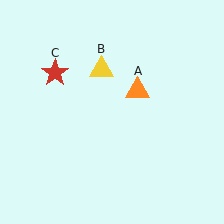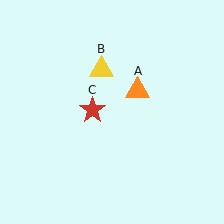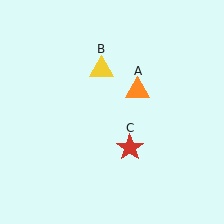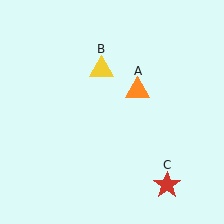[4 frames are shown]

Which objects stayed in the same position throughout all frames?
Orange triangle (object A) and yellow triangle (object B) remained stationary.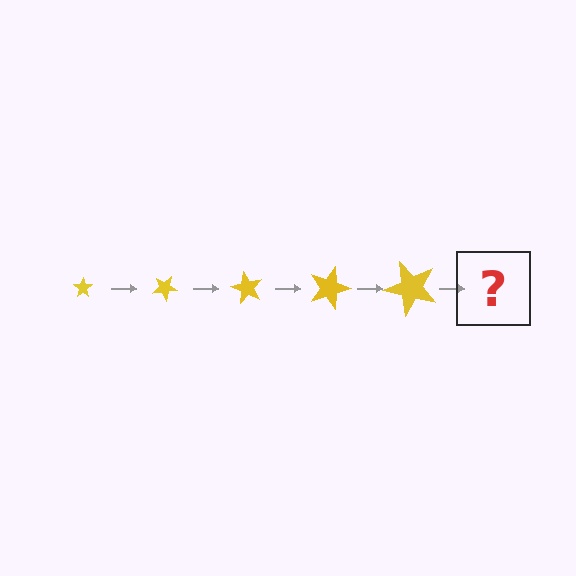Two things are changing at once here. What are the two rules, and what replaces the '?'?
The two rules are that the star grows larger each step and it rotates 30 degrees each step. The '?' should be a star, larger than the previous one and rotated 150 degrees from the start.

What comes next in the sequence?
The next element should be a star, larger than the previous one and rotated 150 degrees from the start.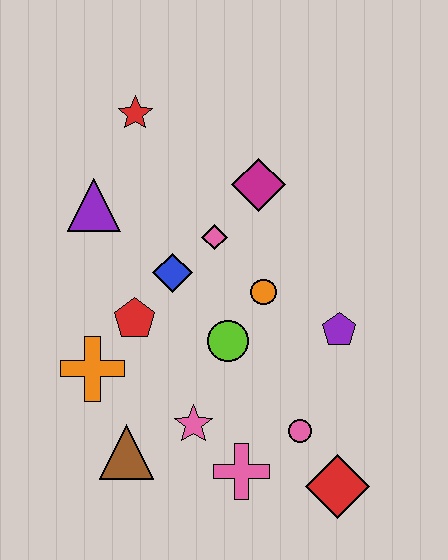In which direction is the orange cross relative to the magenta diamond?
The orange cross is below the magenta diamond.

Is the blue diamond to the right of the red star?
Yes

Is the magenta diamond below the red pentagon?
No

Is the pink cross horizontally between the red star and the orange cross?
No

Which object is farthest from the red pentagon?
The red diamond is farthest from the red pentagon.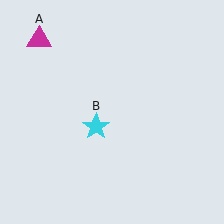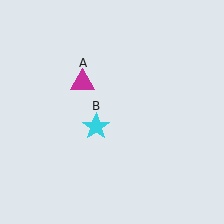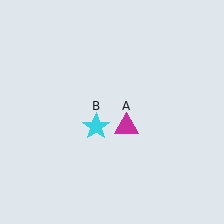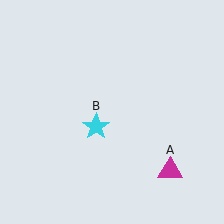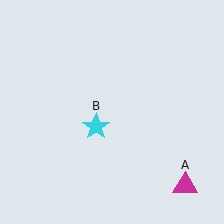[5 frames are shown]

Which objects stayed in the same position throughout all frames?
Cyan star (object B) remained stationary.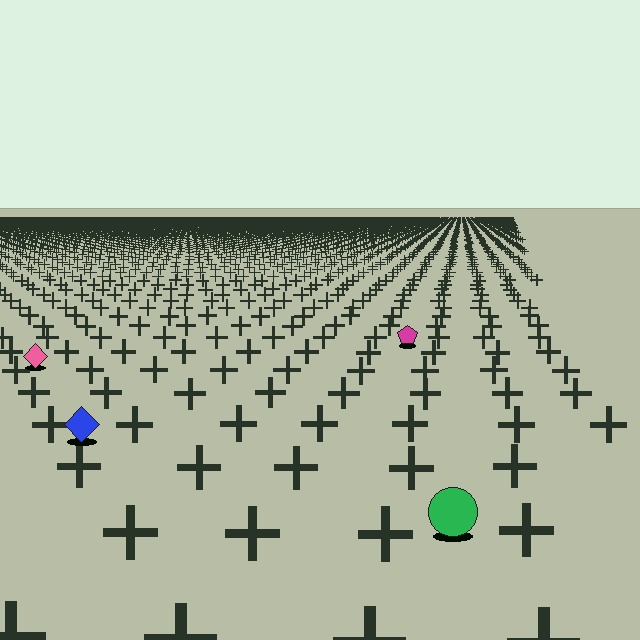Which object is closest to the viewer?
The green circle is closest. The texture marks near it are larger and more spread out.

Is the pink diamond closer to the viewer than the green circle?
No. The green circle is closer — you can tell from the texture gradient: the ground texture is coarser near it.